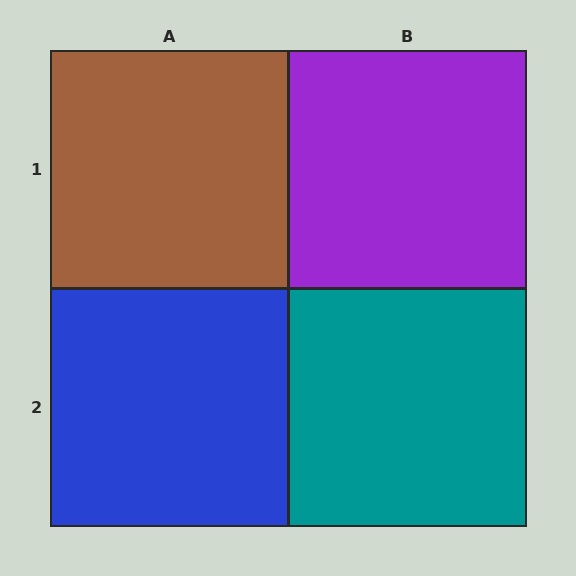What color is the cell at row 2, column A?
Blue.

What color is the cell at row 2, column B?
Teal.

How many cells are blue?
1 cell is blue.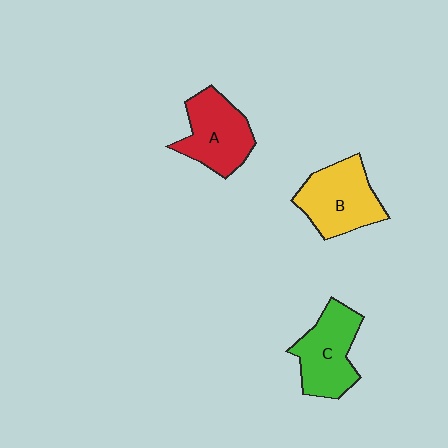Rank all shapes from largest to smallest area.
From largest to smallest: B (yellow), C (green), A (red).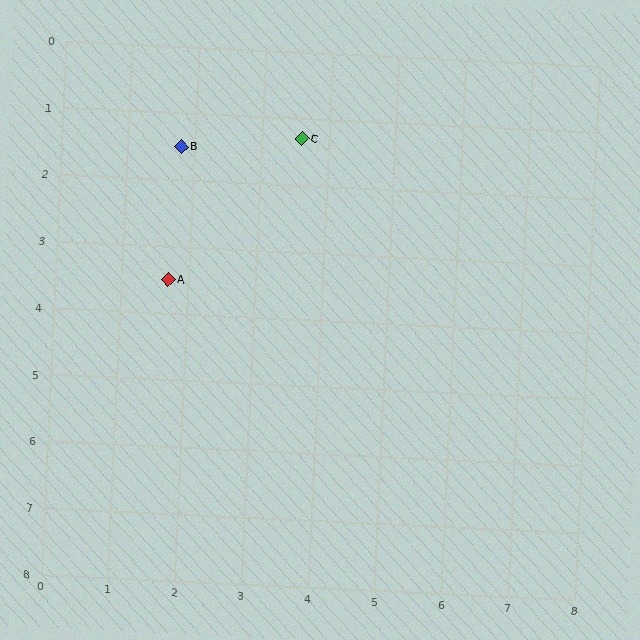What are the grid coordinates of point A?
Point A is at approximately (1.7, 3.5).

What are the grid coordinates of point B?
Point B is at approximately (1.8, 1.5).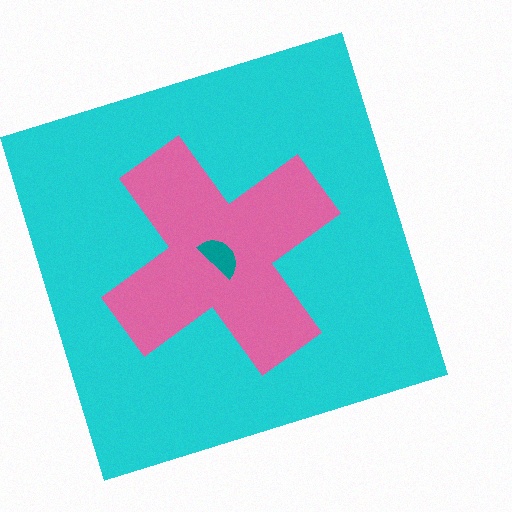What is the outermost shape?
The cyan square.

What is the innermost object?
The teal semicircle.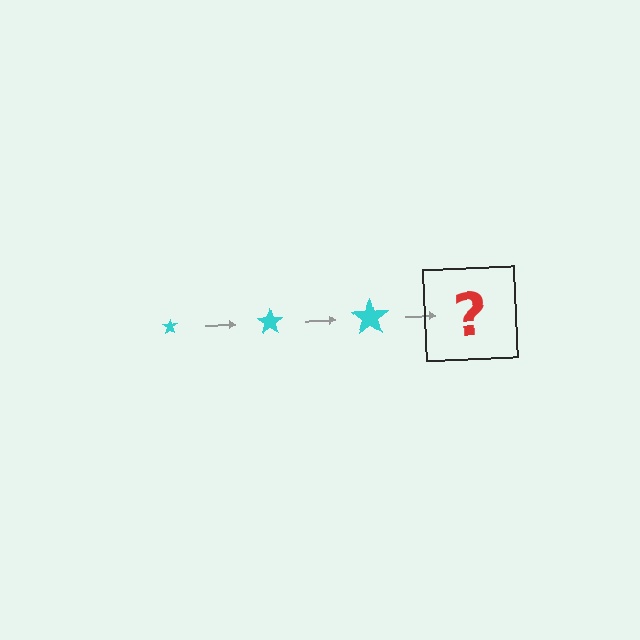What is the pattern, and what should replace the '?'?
The pattern is that the star gets progressively larger each step. The '?' should be a cyan star, larger than the previous one.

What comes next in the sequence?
The next element should be a cyan star, larger than the previous one.